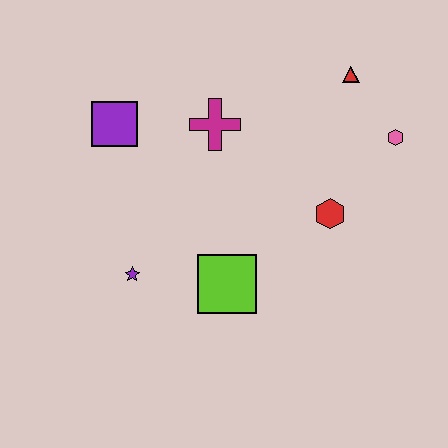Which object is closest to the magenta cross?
The purple square is closest to the magenta cross.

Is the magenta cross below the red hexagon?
No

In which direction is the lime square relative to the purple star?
The lime square is to the right of the purple star.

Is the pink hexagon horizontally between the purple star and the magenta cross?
No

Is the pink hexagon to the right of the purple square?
Yes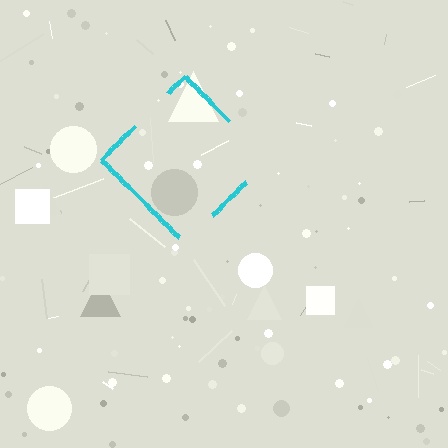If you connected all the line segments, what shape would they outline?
They would outline a diamond.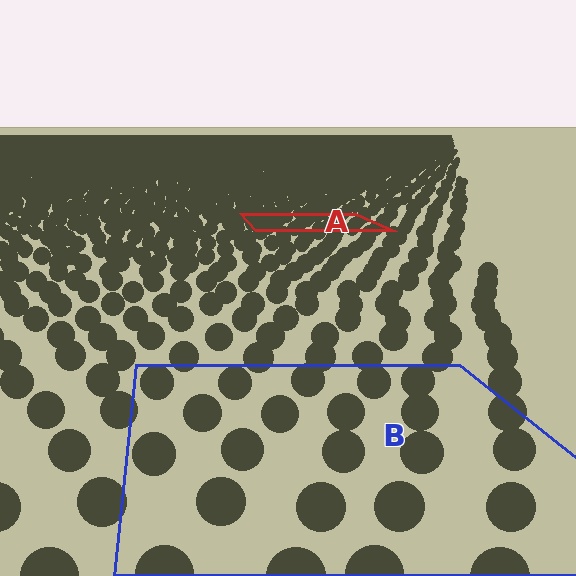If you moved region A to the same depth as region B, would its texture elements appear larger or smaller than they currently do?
They would appear larger. At a closer depth, the same texture elements are projected at a bigger on-screen size.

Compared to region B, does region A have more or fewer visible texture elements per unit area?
Region A has more texture elements per unit area — they are packed more densely because it is farther away.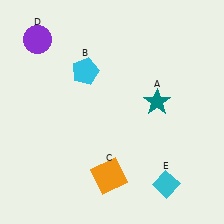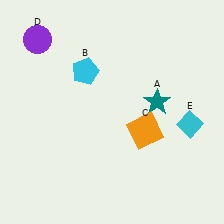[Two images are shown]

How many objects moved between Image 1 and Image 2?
2 objects moved between the two images.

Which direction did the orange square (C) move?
The orange square (C) moved up.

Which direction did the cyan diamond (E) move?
The cyan diamond (E) moved up.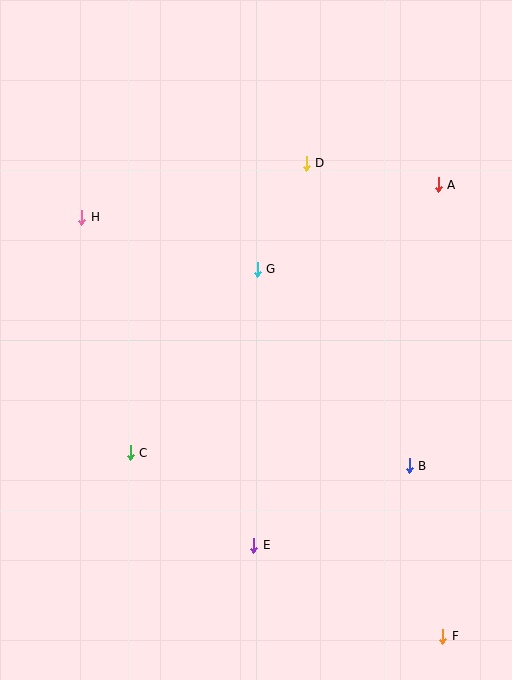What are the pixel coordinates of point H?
Point H is at (82, 217).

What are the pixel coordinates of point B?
Point B is at (409, 466).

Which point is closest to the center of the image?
Point G at (257, 269) is closest to the center.